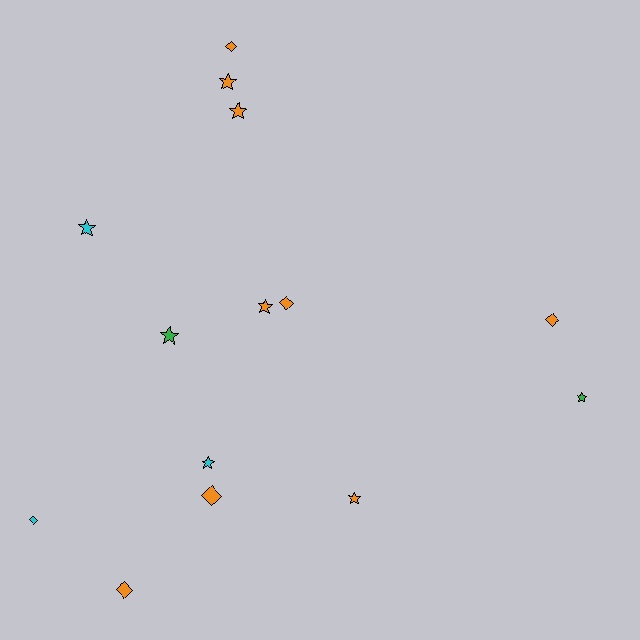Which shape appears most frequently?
Star, with 8 objects.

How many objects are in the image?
There are 14 objects.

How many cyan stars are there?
There are 2 cyan stars.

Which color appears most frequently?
Orange, with 9 objects.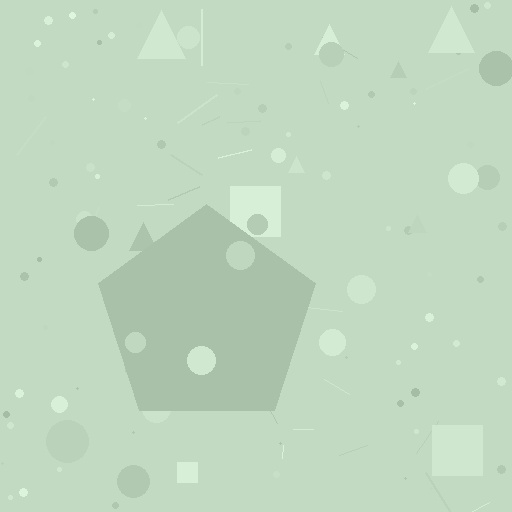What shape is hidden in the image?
A pentagon is hidden in the image.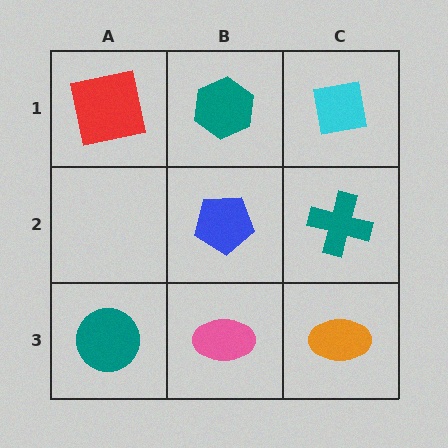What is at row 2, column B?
A blue pentagon.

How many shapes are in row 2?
2 shapes.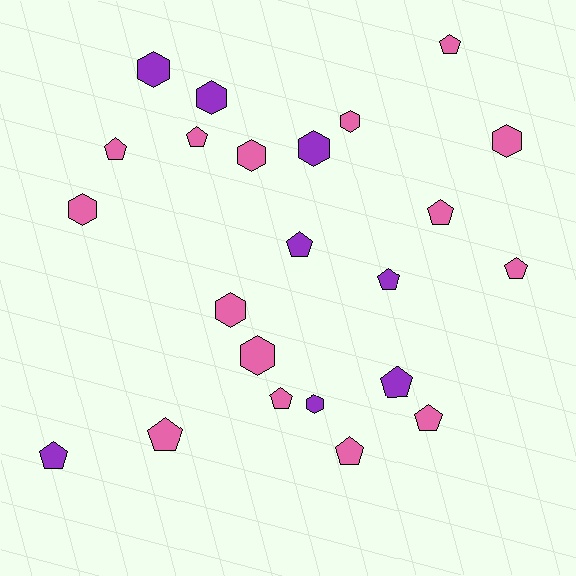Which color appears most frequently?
Pink, with 15 objects.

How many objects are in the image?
There are 23 objects.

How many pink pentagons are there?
There are 9 pink pentagons.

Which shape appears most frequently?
Pentagon, with 13 objects.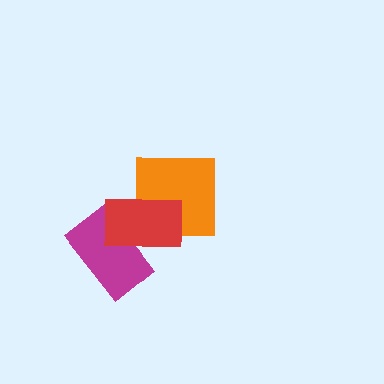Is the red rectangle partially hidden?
No, no other shape covers it.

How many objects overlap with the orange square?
1 object overlaps with the orange square.